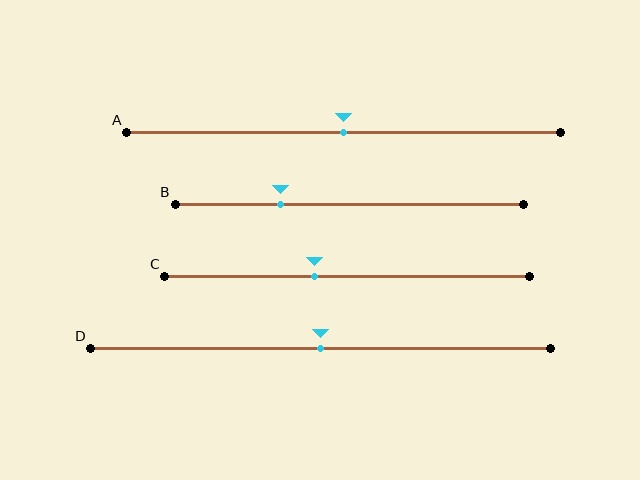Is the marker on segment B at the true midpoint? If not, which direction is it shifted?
No, the marker on segment B is shifted to the left by about 20% of the segment length.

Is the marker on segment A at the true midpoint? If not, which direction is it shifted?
Yes, the marker on segment A is at the true midpoint.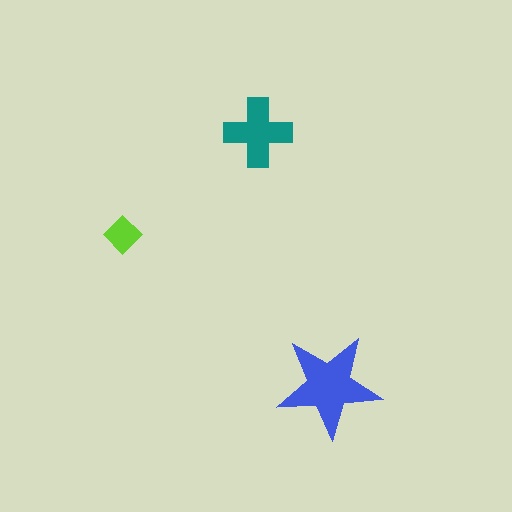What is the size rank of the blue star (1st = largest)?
1st.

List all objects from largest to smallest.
The blue star, the teal cross, the lime diamond.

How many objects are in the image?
There are 3 objects in the image.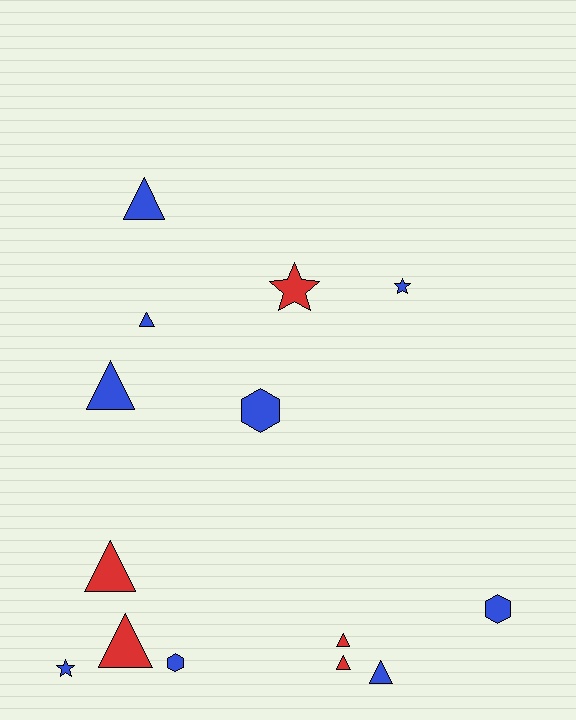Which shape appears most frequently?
Triangle, with 8 objects.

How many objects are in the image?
There are 14 objects.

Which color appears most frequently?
Blue, with 9 objects.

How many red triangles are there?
There are 4 red triangles.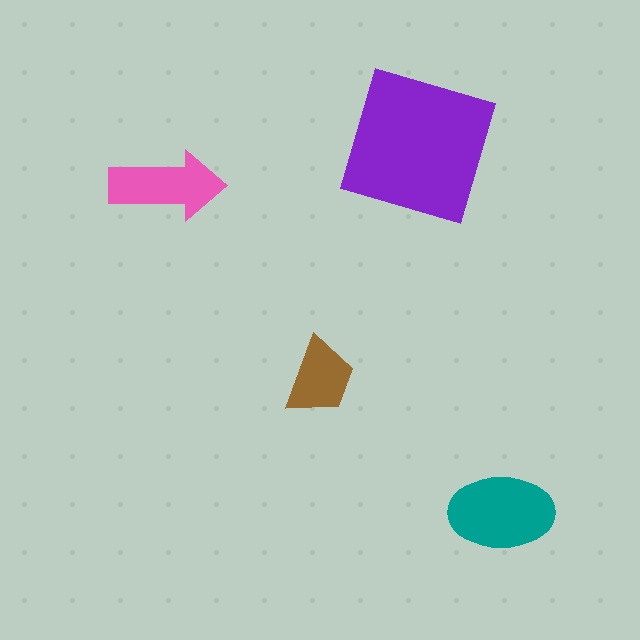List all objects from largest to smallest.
The purple square, the teal ellipse, the pink arrow, the brown trapezoid.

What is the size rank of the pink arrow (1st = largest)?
3rd.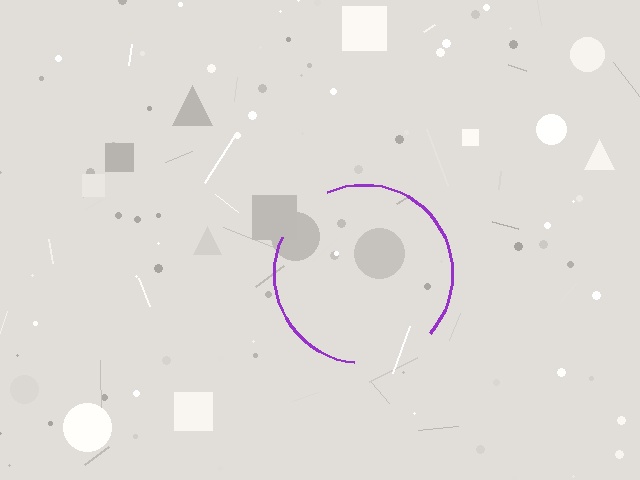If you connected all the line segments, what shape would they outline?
They would outline a circle.